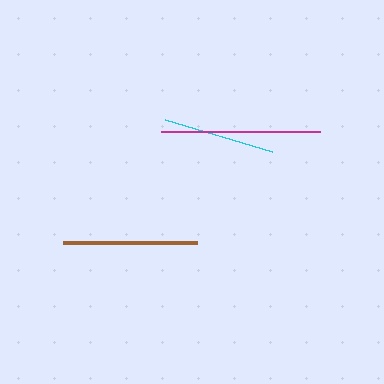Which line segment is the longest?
The magenta line is the longest at approximately 159 pixels.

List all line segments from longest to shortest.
From longest to shortest: magenta, brown, cyan.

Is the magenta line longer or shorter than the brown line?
The magenta line is longer than the brown line.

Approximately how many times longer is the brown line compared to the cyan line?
The brown line is approximately 1.2 times the length of the cyan line.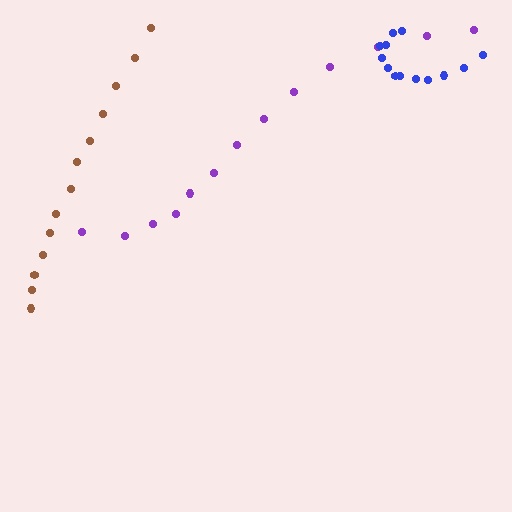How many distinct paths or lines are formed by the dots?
There are 3 distinct paths.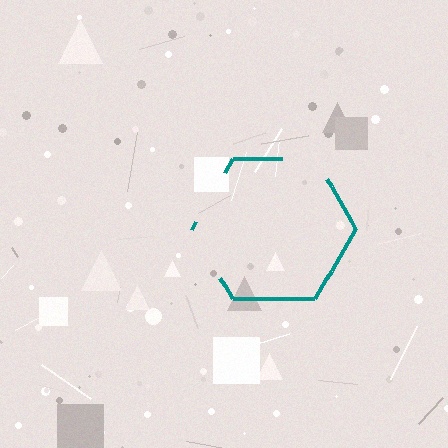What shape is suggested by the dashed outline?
The dashed outline suggests a hexagon.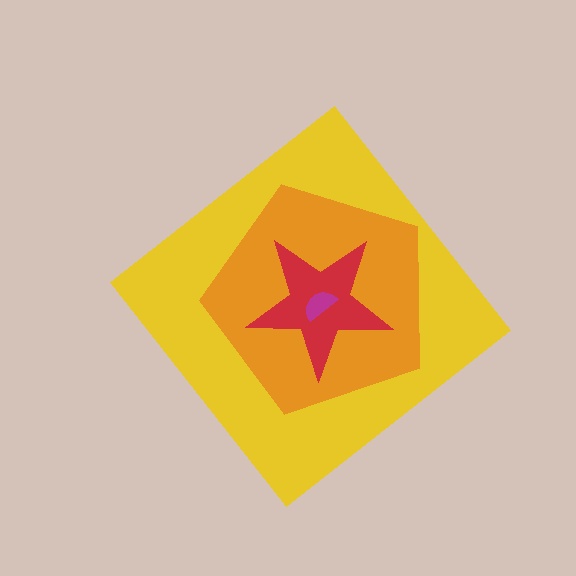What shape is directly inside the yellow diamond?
The orange pentagon.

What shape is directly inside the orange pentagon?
The red star.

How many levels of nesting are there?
4.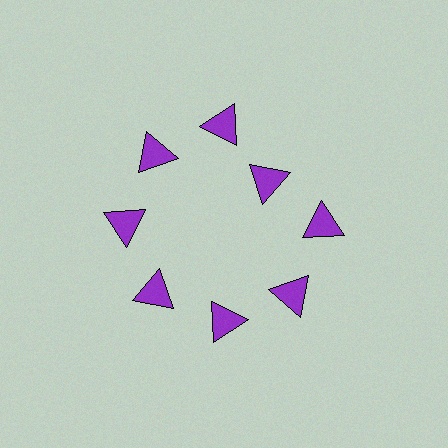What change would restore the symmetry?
The symmetry would be restored by moving it outward, back onto the ring so that all 8 triangles sit at equal angles and equal distance from the center.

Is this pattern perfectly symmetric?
No. The 8 purple triangles are arranged in a ring, but one element near the 2 o'clock position is pulled inward toward the center, breaking the 8-fold rotational symmetry.